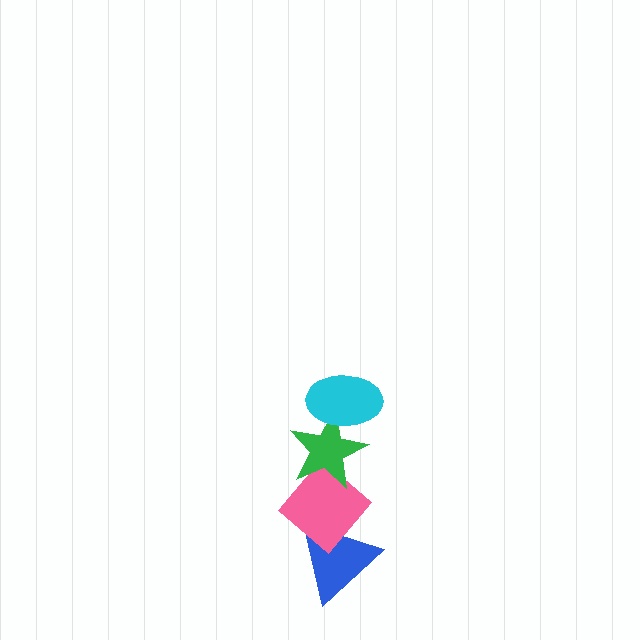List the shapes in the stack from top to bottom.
From top to bottom: the cyan ellipse, the green star, the pink diamond, the blue triangle.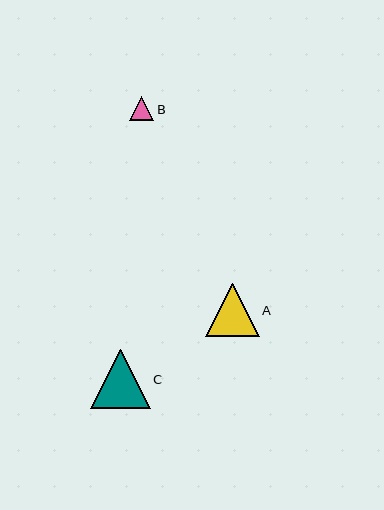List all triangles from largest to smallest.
From largest to smallest: C, A, B.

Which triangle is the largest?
Triangle C is the largest with a size of approximately 60 pixels.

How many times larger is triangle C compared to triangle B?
Triangle C is approximately 2.4 times the size of triangle B.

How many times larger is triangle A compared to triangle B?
Triangle A is approximately 2.2 times the size of triangle B.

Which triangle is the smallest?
Triangle B is the smallest with a size of approximately 24 pixels.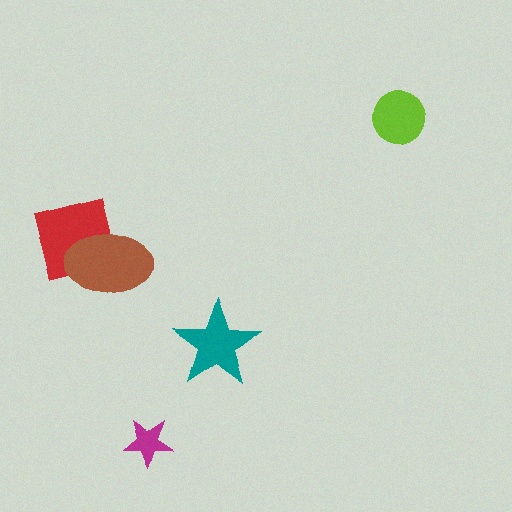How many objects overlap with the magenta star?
0 objects overlap with the magenta star.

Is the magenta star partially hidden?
No, no other shape covers it.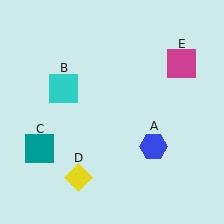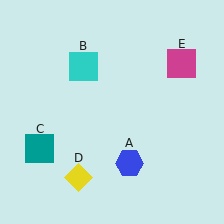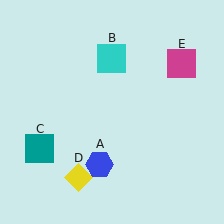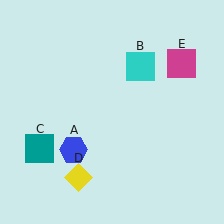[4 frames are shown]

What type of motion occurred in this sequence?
The blue hexagon (object A), cyan square (object B) rotated clockwise around the center of the scene.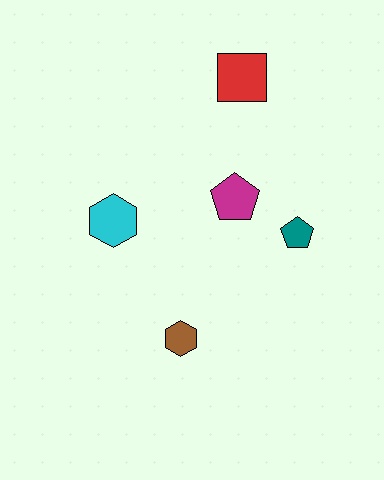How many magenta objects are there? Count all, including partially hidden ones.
There is 1 magenta object.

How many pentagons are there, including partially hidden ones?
There are 2 pentagons.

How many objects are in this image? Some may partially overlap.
There are 5 objects.